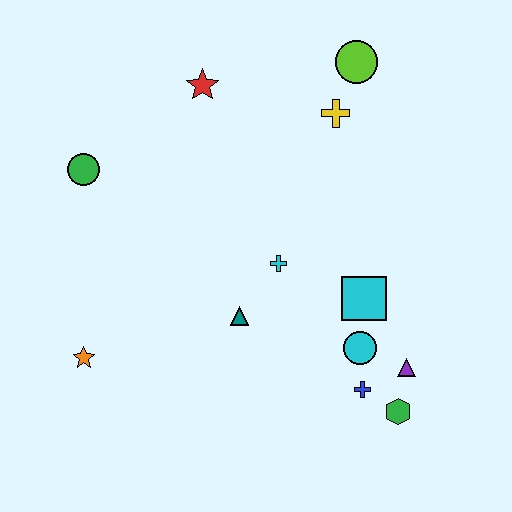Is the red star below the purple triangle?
No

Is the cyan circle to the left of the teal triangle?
No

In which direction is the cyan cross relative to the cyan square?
The cyan cross is to the left of the cyan square.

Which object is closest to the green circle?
The red star is closest to the green circle.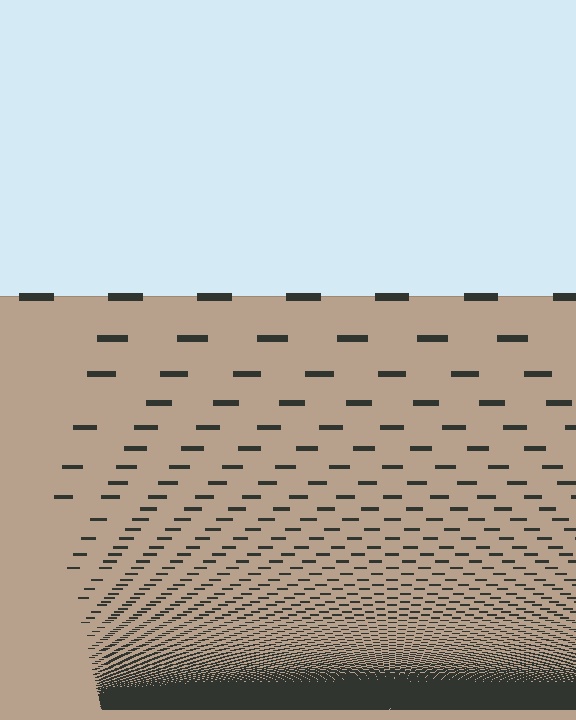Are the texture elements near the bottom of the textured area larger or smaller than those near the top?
Smaller. The gradient is inverted — elements near the bottom are smaller and denser.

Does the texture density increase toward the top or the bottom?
Density increases toward the bottom.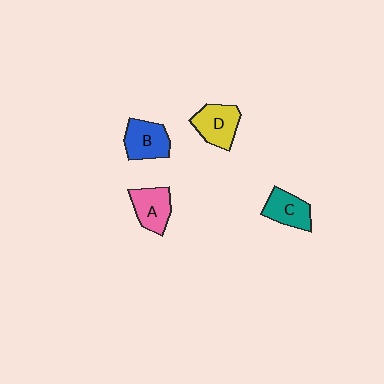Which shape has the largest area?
Shape D (yellow).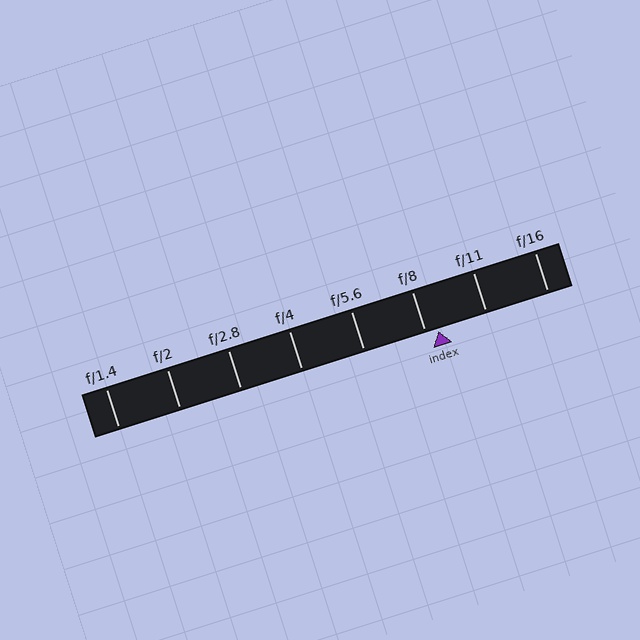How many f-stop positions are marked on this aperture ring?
There are 8 f-stop positions marked.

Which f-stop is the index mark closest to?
The index mark is closest to f/8.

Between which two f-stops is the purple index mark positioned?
The index mark is between f/8 and f/11.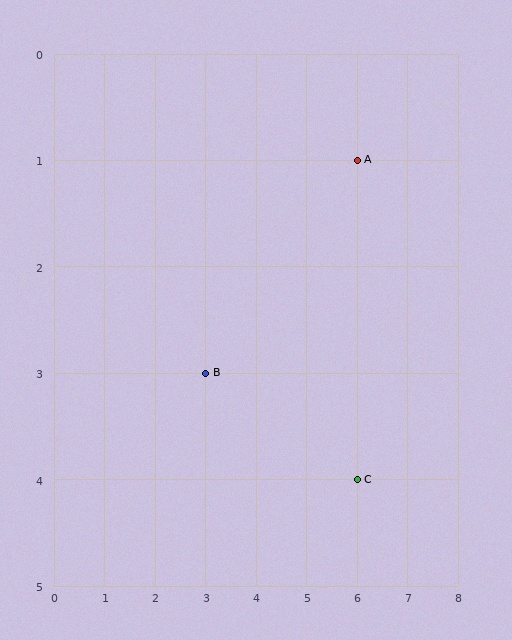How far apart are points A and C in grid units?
Points A and C are 3 rows apart.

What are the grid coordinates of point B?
Point B is at grid coordinates (3, 3).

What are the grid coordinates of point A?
Point A is at grid coordinates (6, 1).